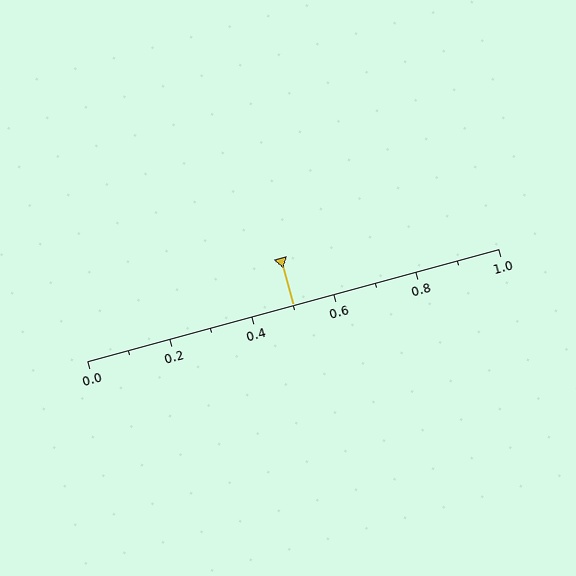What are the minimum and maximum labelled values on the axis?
The axis runs from 0.0 to 1.0.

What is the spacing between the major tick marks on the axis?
The major ticks are spaced 0.2 apart.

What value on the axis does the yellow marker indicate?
The marker indicates approximately 0.5.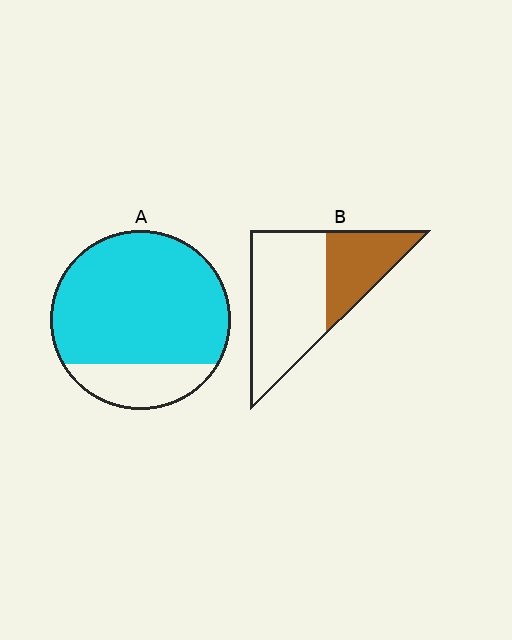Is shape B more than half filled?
No.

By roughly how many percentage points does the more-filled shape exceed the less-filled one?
By roughly 45 percentage points (A over B).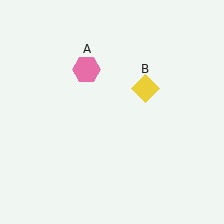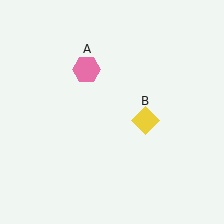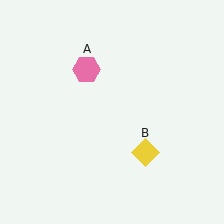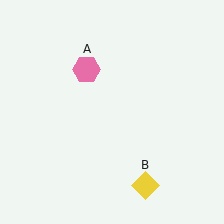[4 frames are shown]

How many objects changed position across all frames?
1 object changed position: yellow diamond (object B).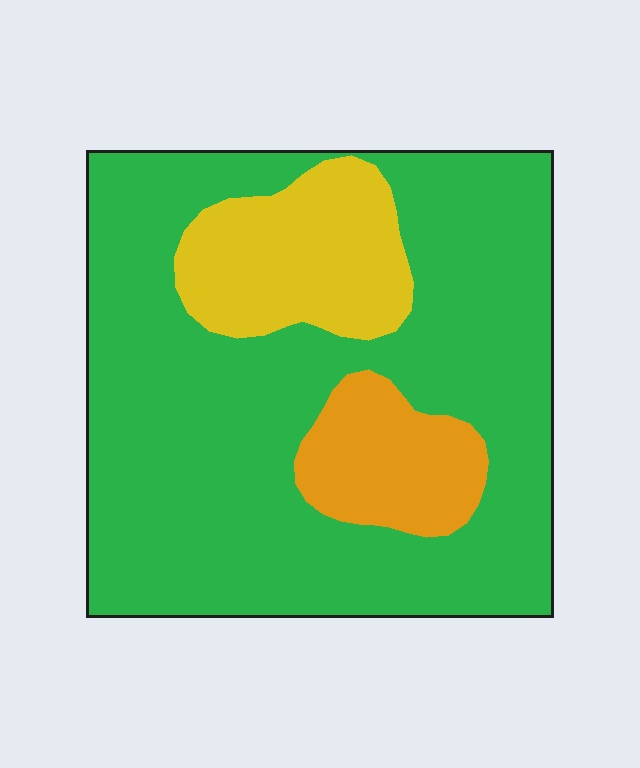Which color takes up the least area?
Orange, at roughly 10%.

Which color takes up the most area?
Green, at roughly 75%.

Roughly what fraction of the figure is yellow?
Yellow takes up less than a sixth of the figure.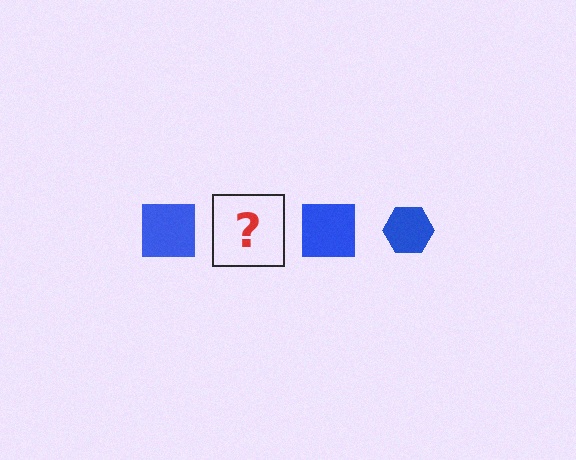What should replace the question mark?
The question mark should be replaced with a blue hexagon.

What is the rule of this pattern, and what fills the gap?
The rule is that the pattern cycles through square, hexagon shapes in blue. The gap should be filled with a blue hexagon.